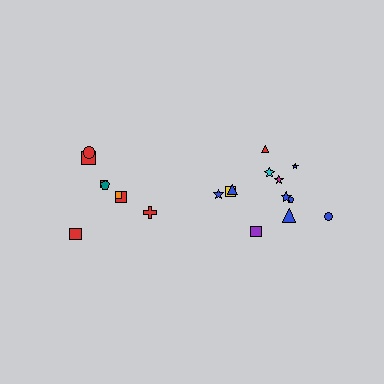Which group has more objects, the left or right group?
The right group.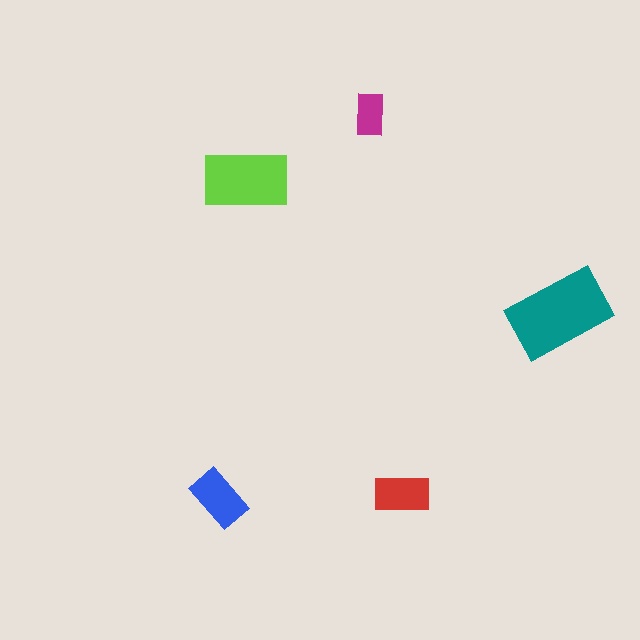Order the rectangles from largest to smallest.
the teal one, the lime one, the blue one, the red one, the magenta one.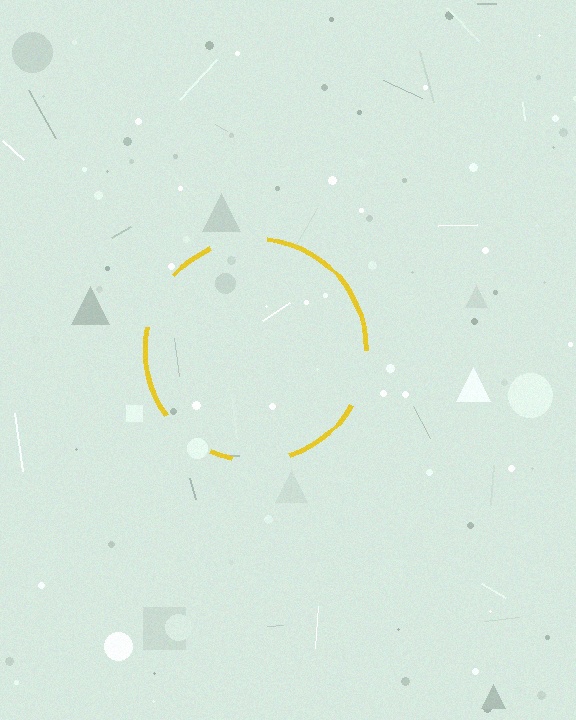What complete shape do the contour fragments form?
The contour fragments form a circle.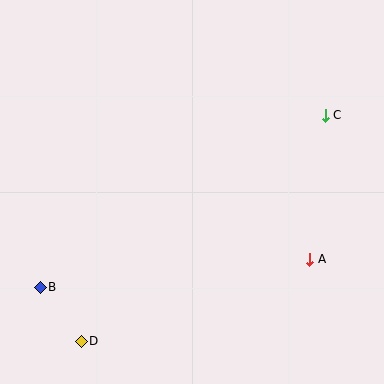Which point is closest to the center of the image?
Point A at (310, 259) is closest to the center.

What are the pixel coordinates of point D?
Point D is at (81, 341).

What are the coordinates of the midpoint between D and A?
The midpoint between D and A is at (196, 300).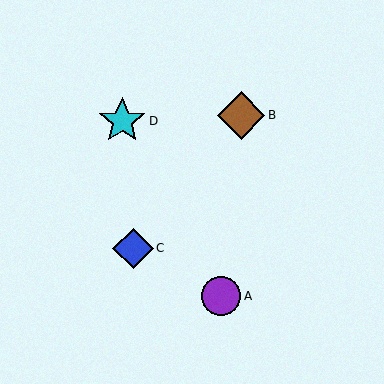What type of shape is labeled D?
Shape D is a cyan star.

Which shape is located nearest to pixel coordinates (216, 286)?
The purple circle (labeled A) at (221, 296) is nearest to that location.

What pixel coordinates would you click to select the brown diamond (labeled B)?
Click at (241, 116) to select the brown diamond B.